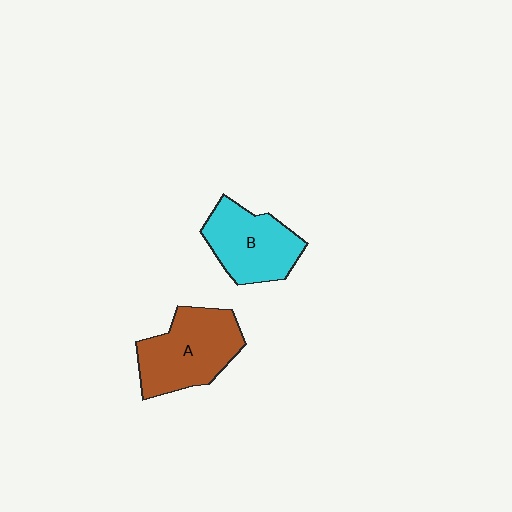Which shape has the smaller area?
Shape B (cyan).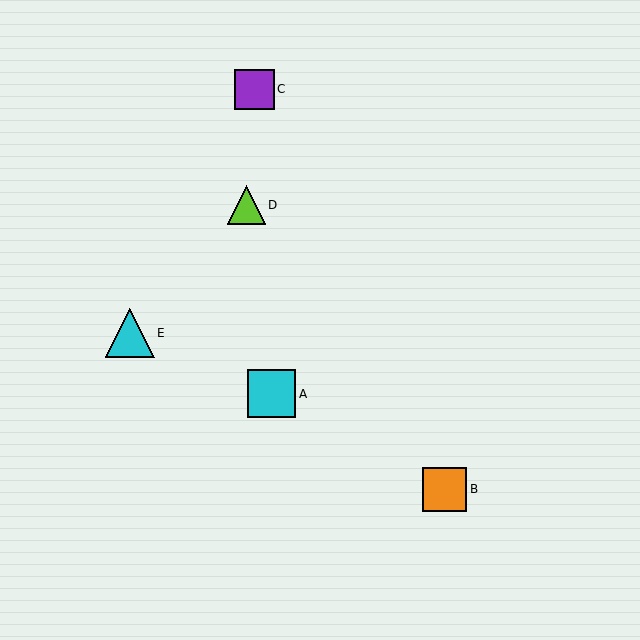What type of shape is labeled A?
Shape A is a cyan square.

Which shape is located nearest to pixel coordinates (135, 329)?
The cyan triangle (labeled E) at (130, 333) is nearest to that location.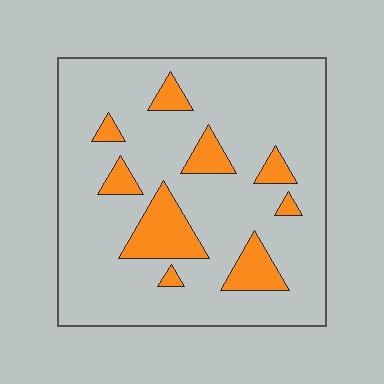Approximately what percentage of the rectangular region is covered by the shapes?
Approximately 15%.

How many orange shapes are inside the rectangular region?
9.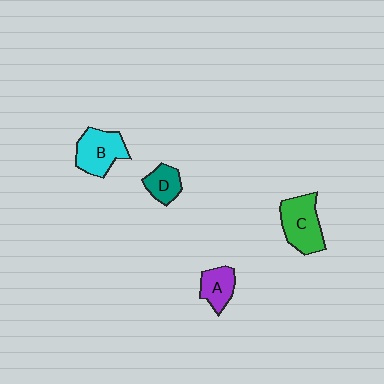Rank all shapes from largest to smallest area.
From largest to smallest: C (green), B (cyan), A (purple), D (teal).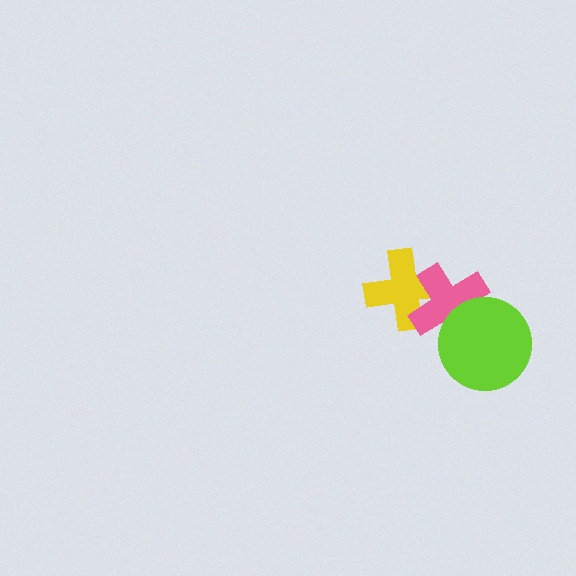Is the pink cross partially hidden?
Yes, it is partially covered by another shape.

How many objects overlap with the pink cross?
2 objects overlap with the pink cross.